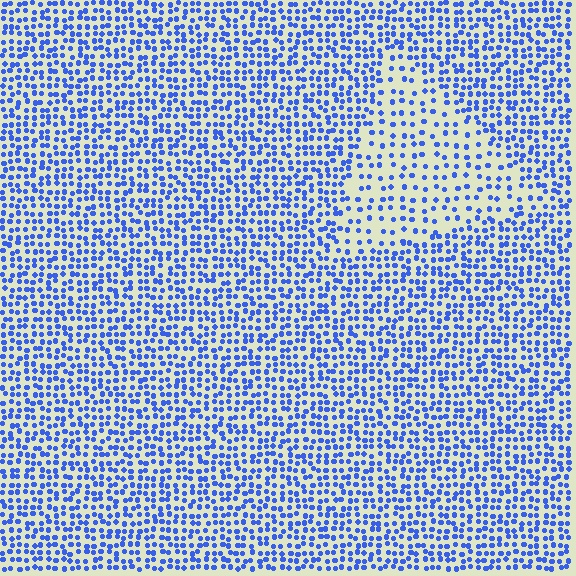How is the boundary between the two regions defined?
The boundary is defined by a change in element density (approximately 2.0x ratio). All elements are the same color, size, and shape.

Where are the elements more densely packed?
The elements are more densely packed outside the triangle boundary.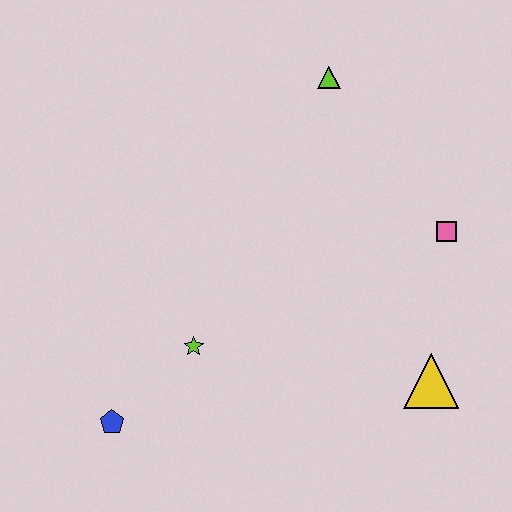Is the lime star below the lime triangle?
Yes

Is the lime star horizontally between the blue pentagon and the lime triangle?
Yes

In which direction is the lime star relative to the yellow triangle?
The lime star is to the left of the yellow triangle.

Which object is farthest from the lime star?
The lime triangle is farthest from the lime star.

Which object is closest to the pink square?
The yellow triangle is closest to the pink square.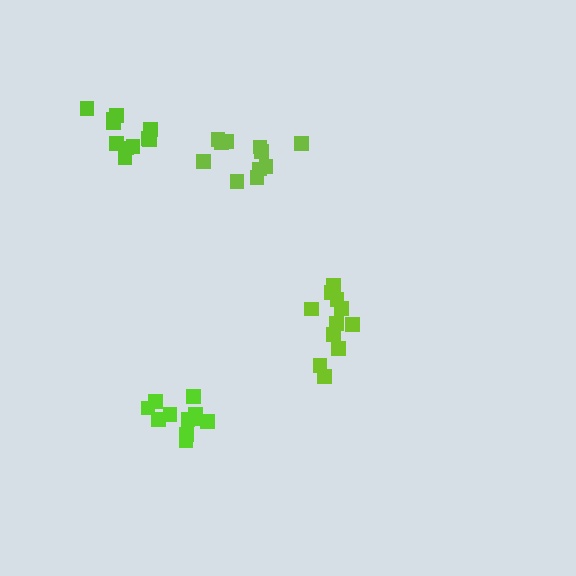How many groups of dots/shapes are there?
There are 4 groups.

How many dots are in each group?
Group 1: 11 dots, Group 2: 11 dots, Group 3: 11 dots, Group 4: 11 dots (44 total).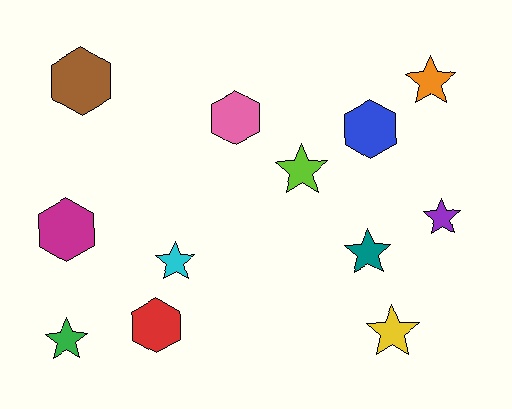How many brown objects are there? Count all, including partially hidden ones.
There is 1 brown object.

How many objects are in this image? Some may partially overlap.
There are 12 objects.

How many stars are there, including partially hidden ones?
There are 7 stars.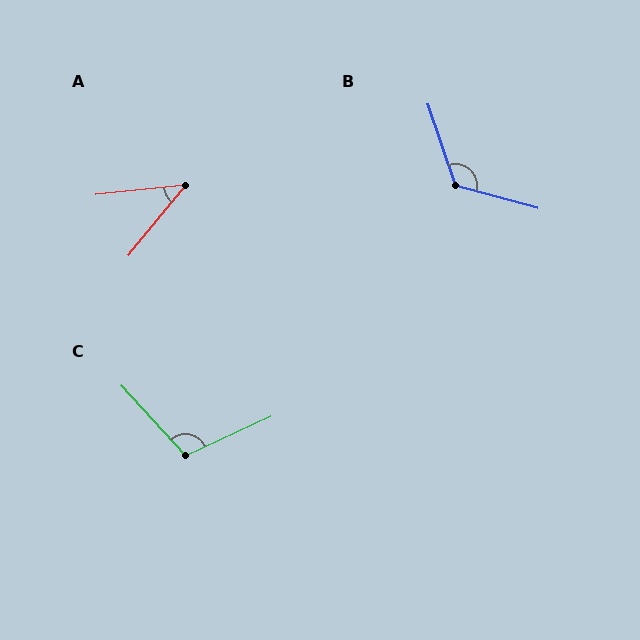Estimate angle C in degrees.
Approximately 108 degrees.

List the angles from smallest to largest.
A (45°), C (108°), B (124°).